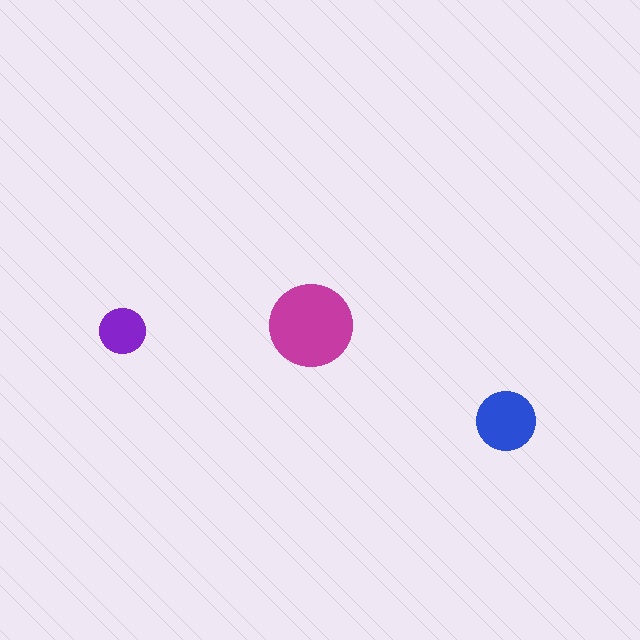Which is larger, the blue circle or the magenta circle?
The magenta one.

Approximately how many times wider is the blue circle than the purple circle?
About 1.5 times wider.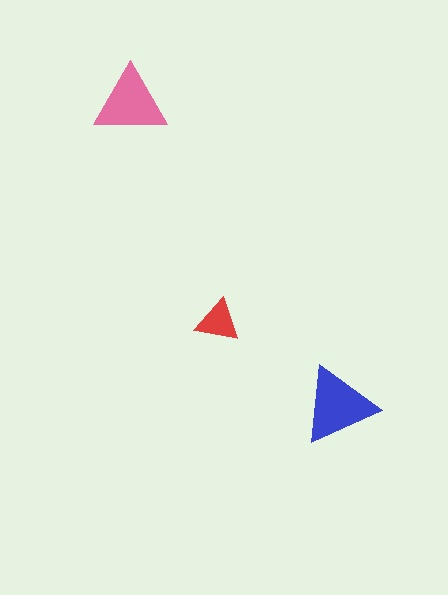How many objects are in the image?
There are 3 objects in the image.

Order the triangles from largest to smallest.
the blue one, the pink one, the red one.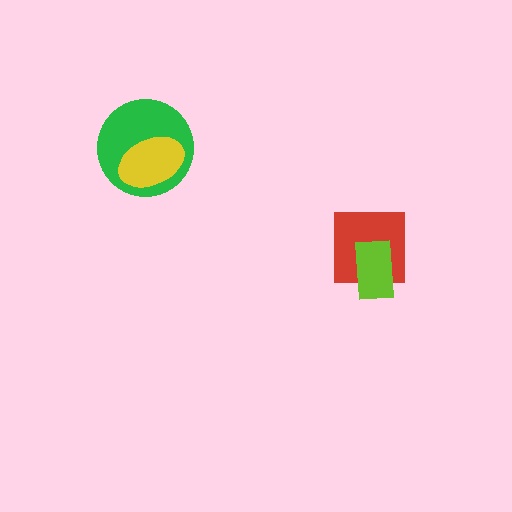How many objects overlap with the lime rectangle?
1 object overlaps with the lime rectangle.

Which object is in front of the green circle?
The yellow ellipse is in front of the green circle.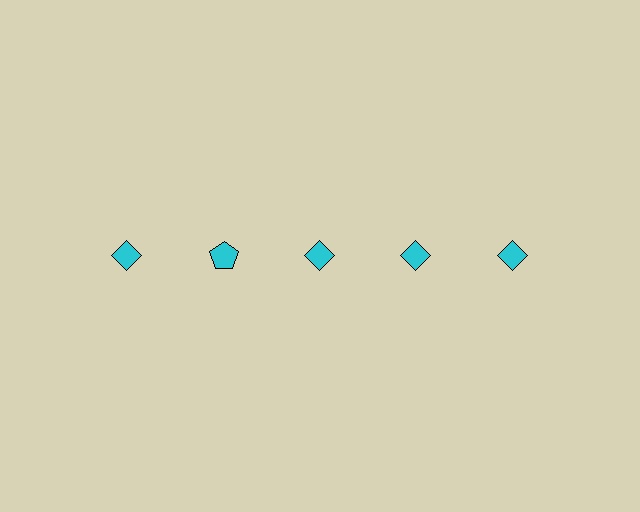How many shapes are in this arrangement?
There are 5 shapes arranged in a grid pattern.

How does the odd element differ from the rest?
It has a different shape: pentagon instead of diamond.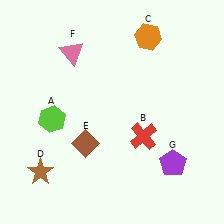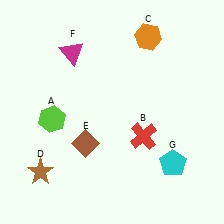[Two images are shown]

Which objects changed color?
F changed from pink to magenta. G changed from purple to cyan.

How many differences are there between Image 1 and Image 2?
There are 2 differences between the two images.